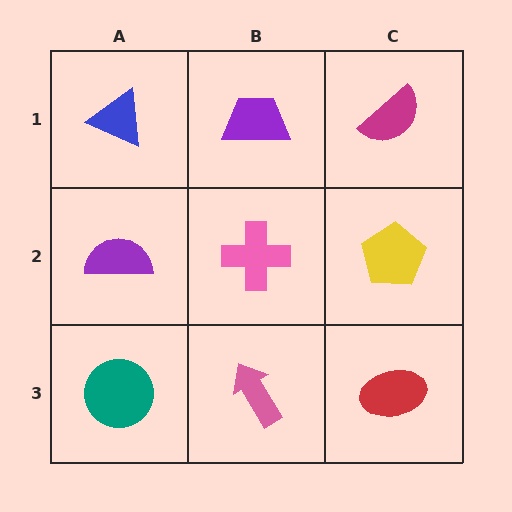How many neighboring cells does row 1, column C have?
2.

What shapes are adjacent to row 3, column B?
A pink cross (row 2, column B), a teal circle (row 3, column A), a red ellipse (row 3, column C).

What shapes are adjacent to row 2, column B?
A purple trapezoid (row 1, column B), a pink arrow (row 3, column B), a purple semicircle (row 2, column A), a yellow pentagon (row 2, column C).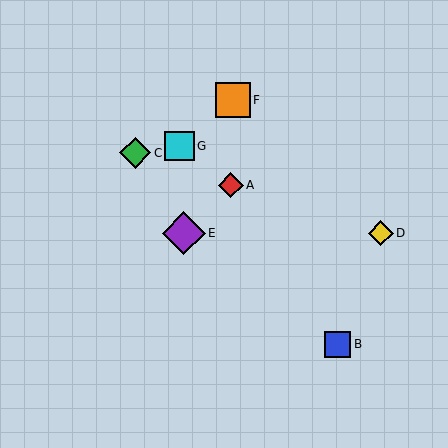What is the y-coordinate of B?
Object B is at y≈344.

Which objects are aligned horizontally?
Objects D, E are aligned horizontally.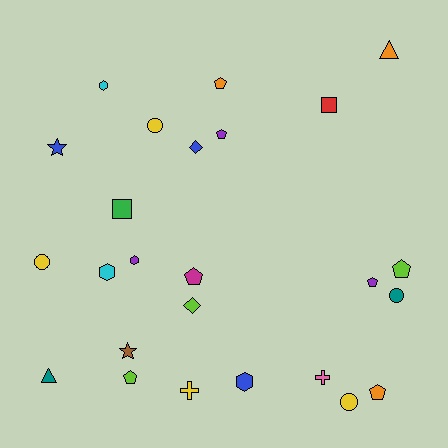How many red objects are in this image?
There is 1 red object.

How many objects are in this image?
There are 25 objects.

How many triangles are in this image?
There are 2 triangles.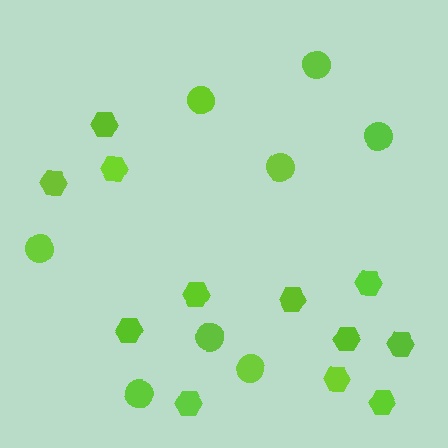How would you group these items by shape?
There are 2 groups: one group of circles (8) and one group of hexagons (12).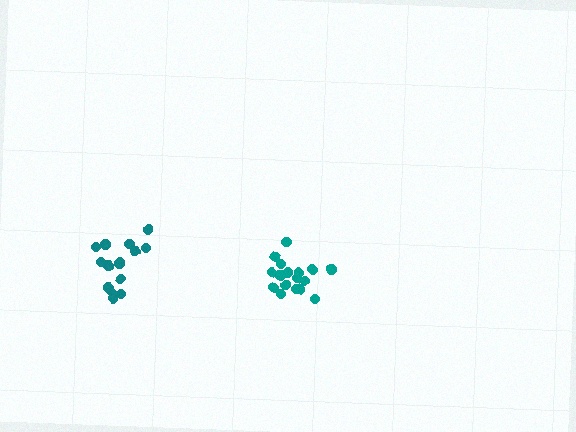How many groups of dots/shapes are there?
There are 2 groups.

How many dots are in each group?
Group 1: 20 dots, Group 2: 15 dots (35 total).